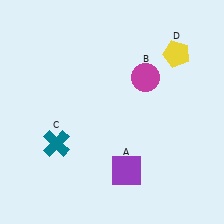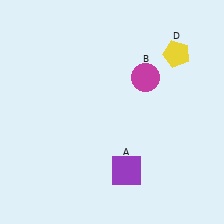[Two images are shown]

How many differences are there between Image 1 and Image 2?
There is 1 difference between the two images.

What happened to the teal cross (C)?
The teal cross (C) was removed in Image 2. It was in the bottom-left area of Image 1.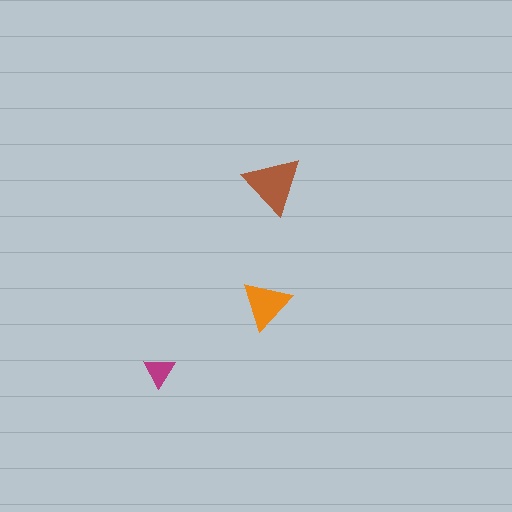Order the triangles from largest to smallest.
the brown one, the orange one, the magenta one.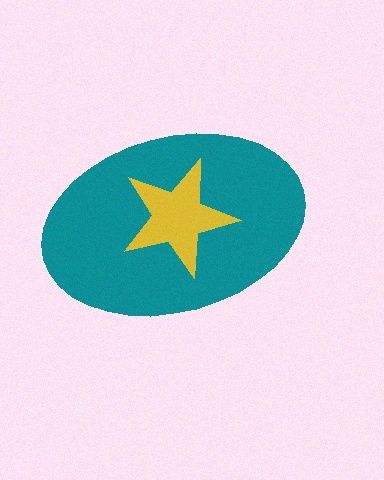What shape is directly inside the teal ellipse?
The yellow star.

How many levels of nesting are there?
2.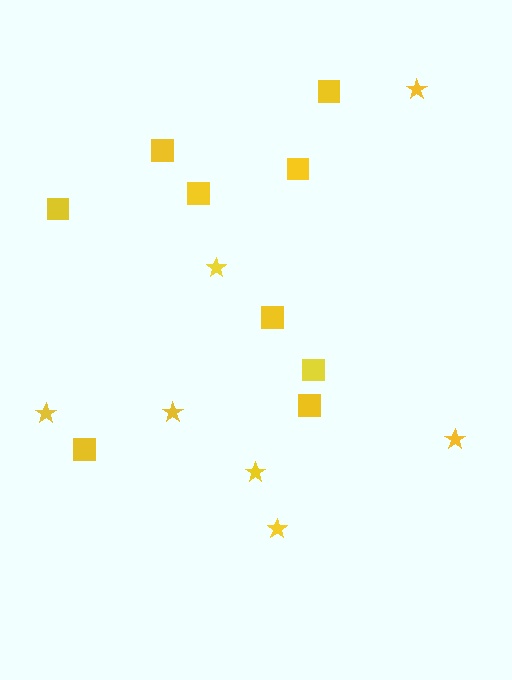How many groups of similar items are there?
There are 2 groups: one group of squares (9) and one group of stars (7).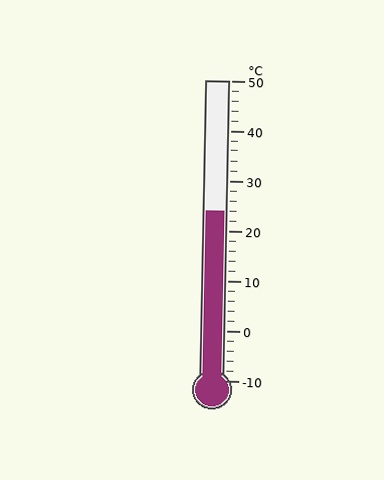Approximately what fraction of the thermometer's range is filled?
The thermometer is filled to approximately 55% of its range.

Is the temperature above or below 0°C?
The temperature is above 0°C.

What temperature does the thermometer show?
The thermometer shows approximately 24°C.